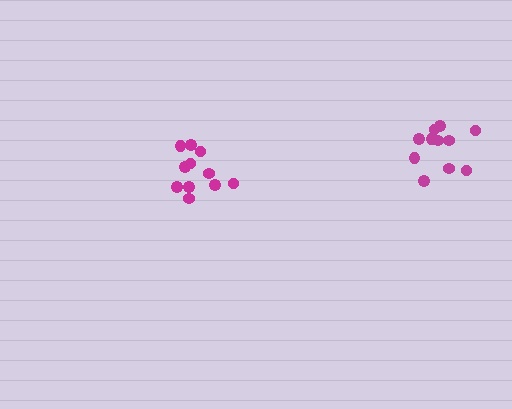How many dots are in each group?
Group 1: 11 dots, Group 2: 11 dots (22 total).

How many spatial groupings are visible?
There are 2 spatial groupings.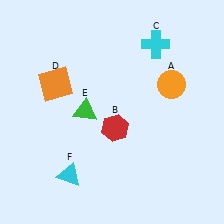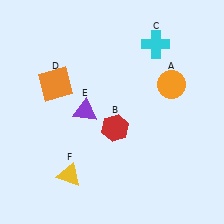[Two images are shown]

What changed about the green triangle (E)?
In Image 1, E is green. In Image 2, it changed to purple.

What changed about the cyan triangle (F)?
In Image 1, F is cyan. In Image 2, it changed to yellow.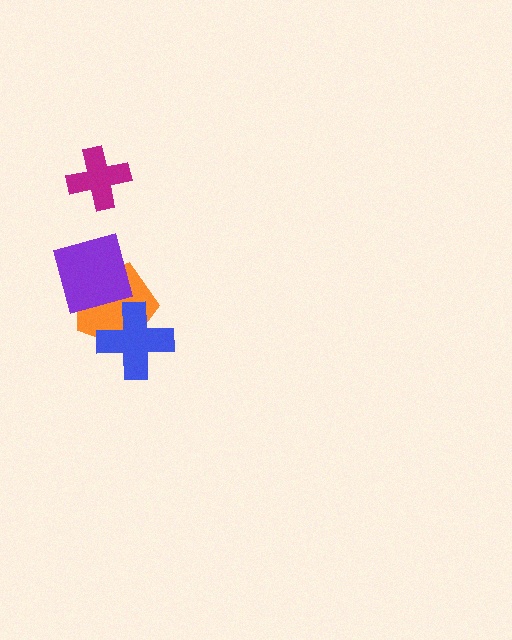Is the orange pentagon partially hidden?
Yes, it is partially covered by another shape.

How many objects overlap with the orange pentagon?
2 objects overlap with the orange pentagon.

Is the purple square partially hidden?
No, no other shape covers it.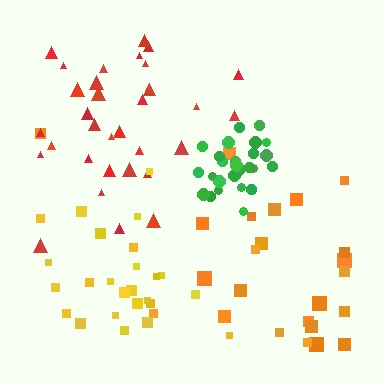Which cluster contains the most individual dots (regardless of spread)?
Red (33).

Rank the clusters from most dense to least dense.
green, yellow, red, orange.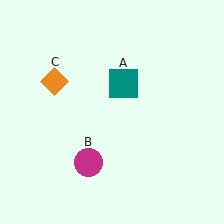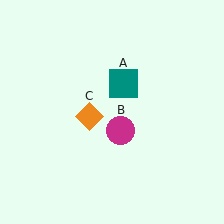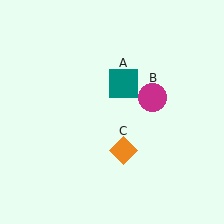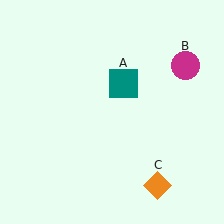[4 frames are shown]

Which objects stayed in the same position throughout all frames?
Teal square (object A) remained stationary.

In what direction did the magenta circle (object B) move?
The magenta circle (object B) moved up and to the right.